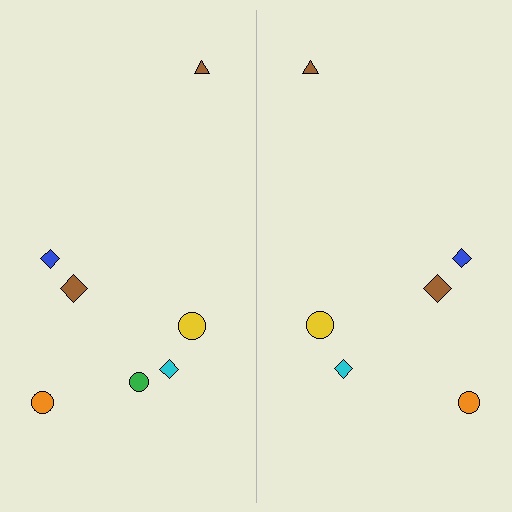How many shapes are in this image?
There are 13 shapes in this image.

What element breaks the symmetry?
A green circle is missing from the right side.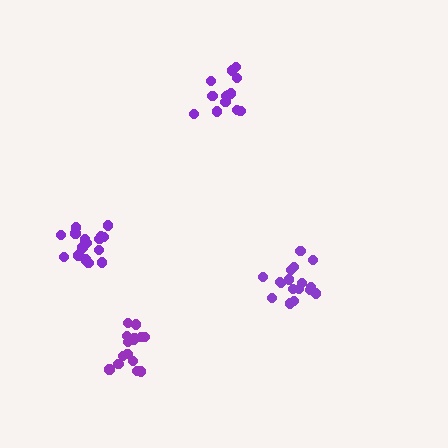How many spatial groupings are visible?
There are 4 spatial groupings.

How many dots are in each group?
Group 1: 15 dots, Group 2: 17 dots, Group 3: 13 dots, Group 4: 17 dots (62 total).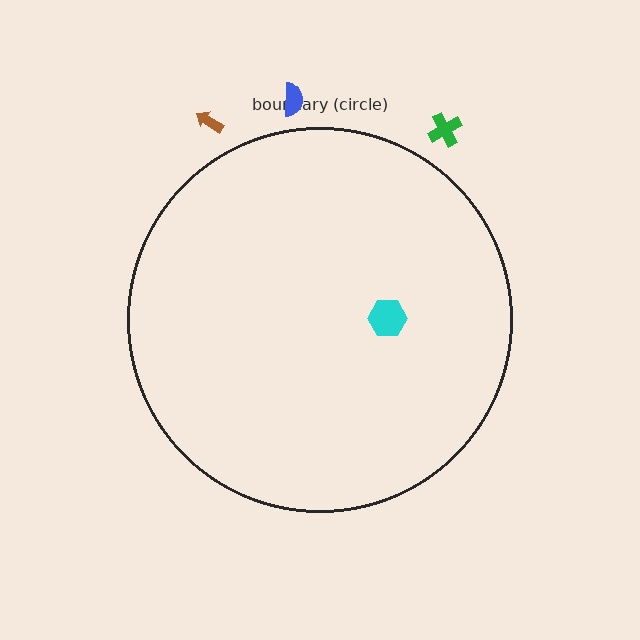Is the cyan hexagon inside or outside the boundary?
Inside.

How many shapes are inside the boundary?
1 inside, 3 outside.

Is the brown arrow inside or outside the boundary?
Outside.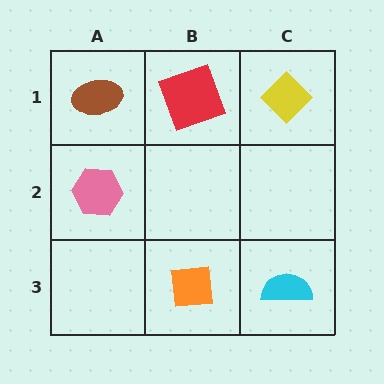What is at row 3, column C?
A cyan semicircle.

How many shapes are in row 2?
1 shape.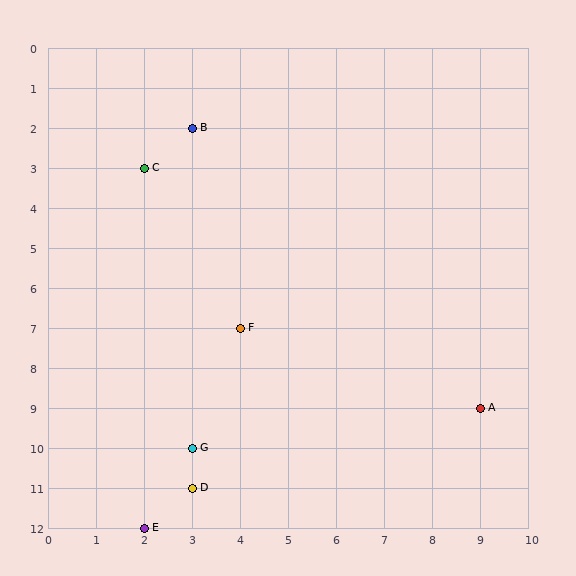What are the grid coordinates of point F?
Point F is at grid coordinates (4, 7).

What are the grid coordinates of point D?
Point D is at grid coordinates (3, 11).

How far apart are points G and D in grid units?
Points G and D are 1 row apart.